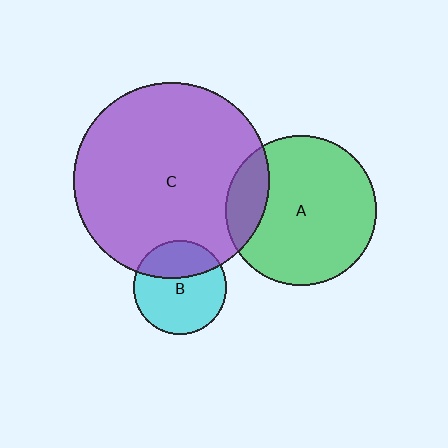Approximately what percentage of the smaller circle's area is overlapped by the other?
Approximately 35%.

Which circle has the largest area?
Circle C (purple).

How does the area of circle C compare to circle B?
Approximately 4.4 times.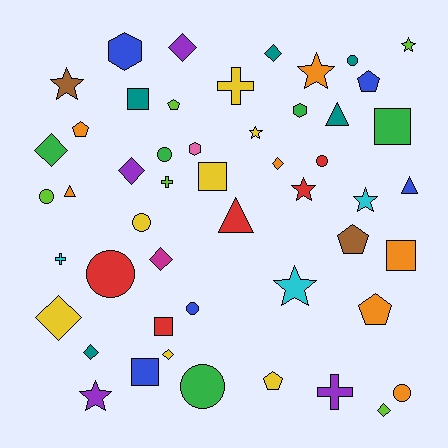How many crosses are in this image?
There are 4 crosses.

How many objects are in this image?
There are 50 objects.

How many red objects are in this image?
There are 5 red objects.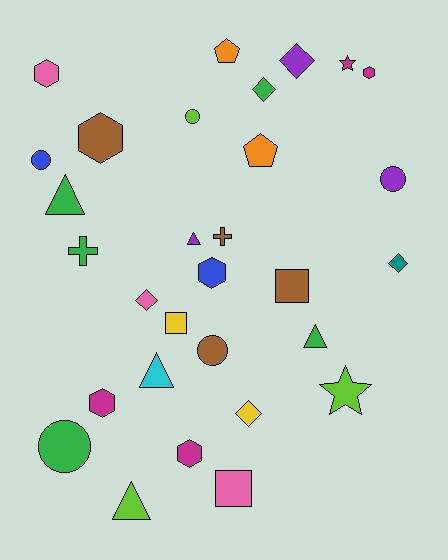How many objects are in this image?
There are 30 objects.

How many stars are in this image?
There are 2 stars.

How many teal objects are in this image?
There is 1 teal object.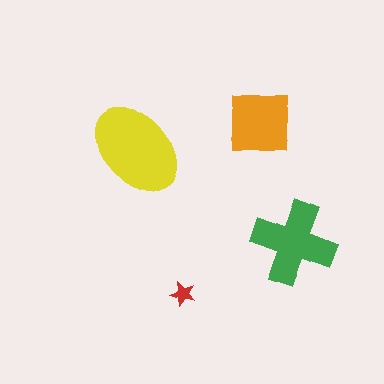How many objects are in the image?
There are 4 objects in the image.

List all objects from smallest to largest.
The red star, the orange square, the green cross, the yellow ellipse.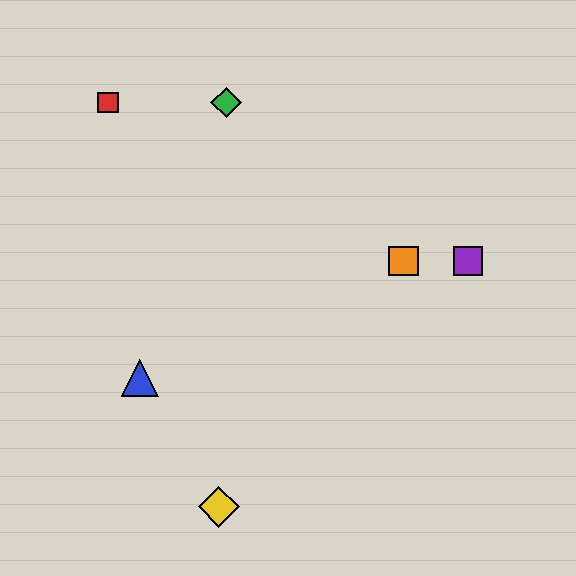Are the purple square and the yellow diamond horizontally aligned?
No, the purple square is at y≈261 and the yellow diamond is at y≈507.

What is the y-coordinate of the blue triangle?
The blue triangle is at y≈378.